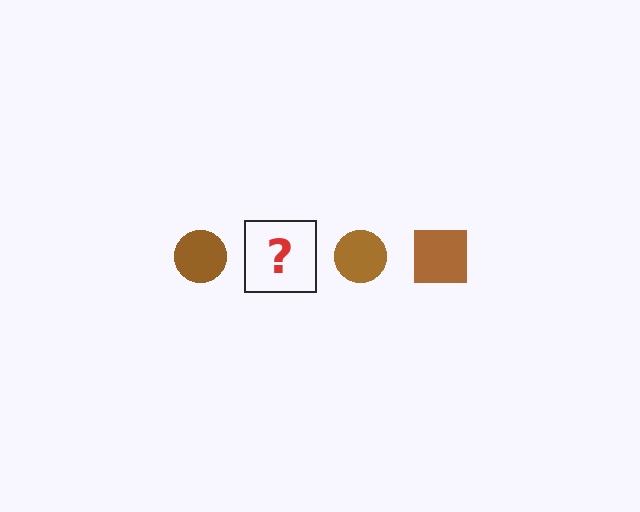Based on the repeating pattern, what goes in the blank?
The blank should be a brown square.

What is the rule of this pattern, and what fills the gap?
The rule is that the pattern cycles through circle, square shapes in brown. The gap should be filled with a brown square.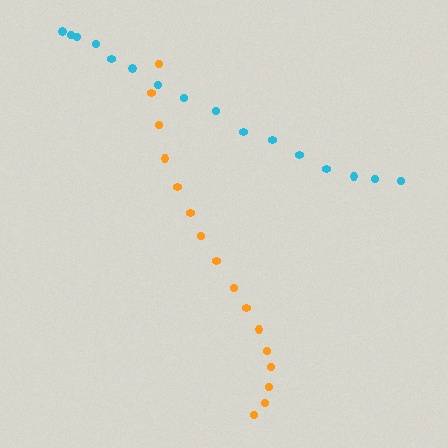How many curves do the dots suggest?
There are 2 distinct paths.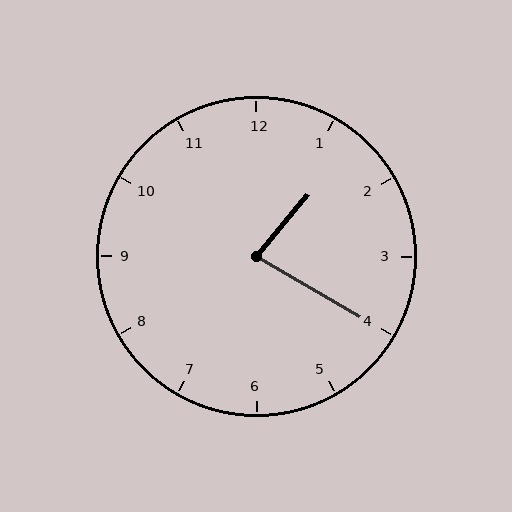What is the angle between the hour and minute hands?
Approximately 80 degrees.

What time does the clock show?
1:20.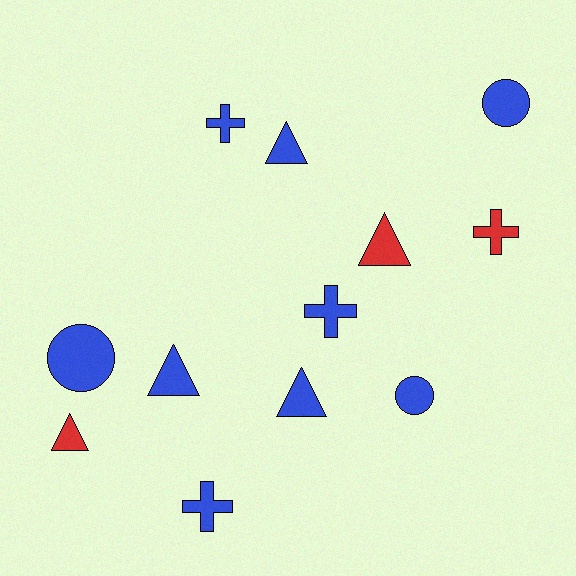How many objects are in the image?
There are 12 objects.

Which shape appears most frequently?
Triangle, with 5 objects.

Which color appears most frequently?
Blue, with 9 objects.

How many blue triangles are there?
There are 3 blue triangles.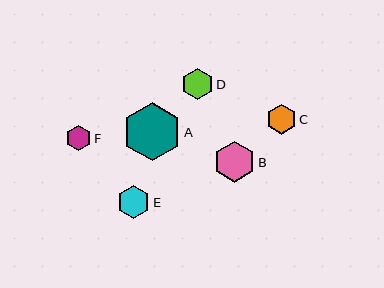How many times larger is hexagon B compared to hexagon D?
Hexagon B is approximately 1.3 times the size of hexagon D.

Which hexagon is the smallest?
Hexagon F is the smallest with a size of approximately 25 pixels.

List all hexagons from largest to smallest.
From largest to smallest: A, B, E, D, C, F.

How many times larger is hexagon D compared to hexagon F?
Hexagon D is approximately 1.3 times the size of hexagon F.